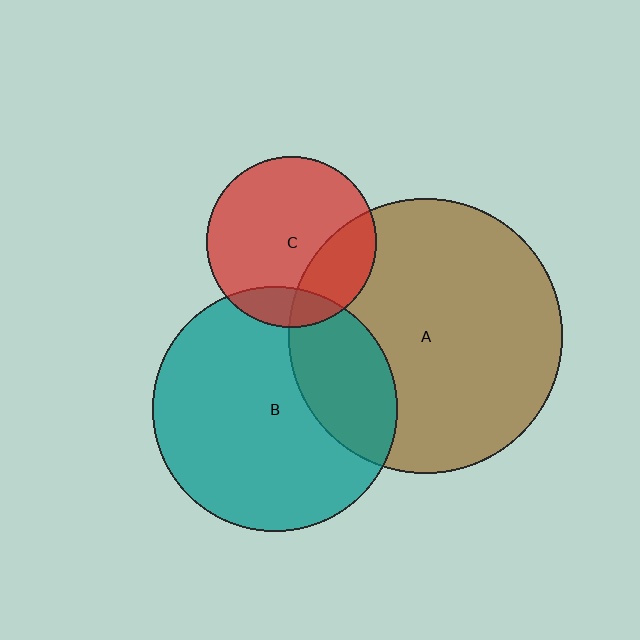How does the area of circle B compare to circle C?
Approximately 2.1 times.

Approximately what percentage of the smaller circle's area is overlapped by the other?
Approximately 25%.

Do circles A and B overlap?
Yes.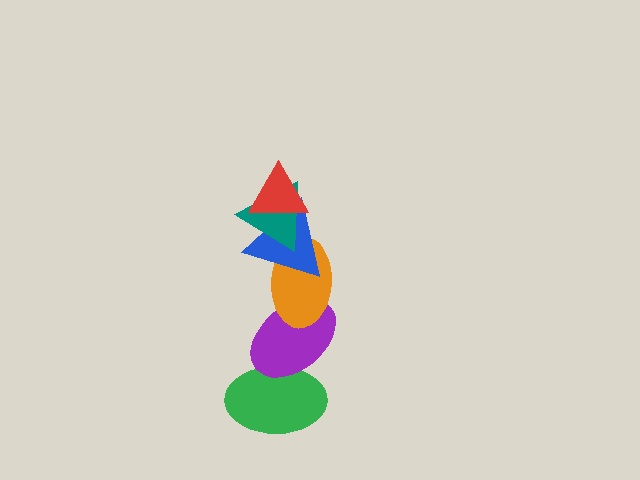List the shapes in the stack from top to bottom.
From top to bottom: the red triangle, the teal triangle, the blue triangle, the orange ellipse, the purple ellipse, the green ellipse.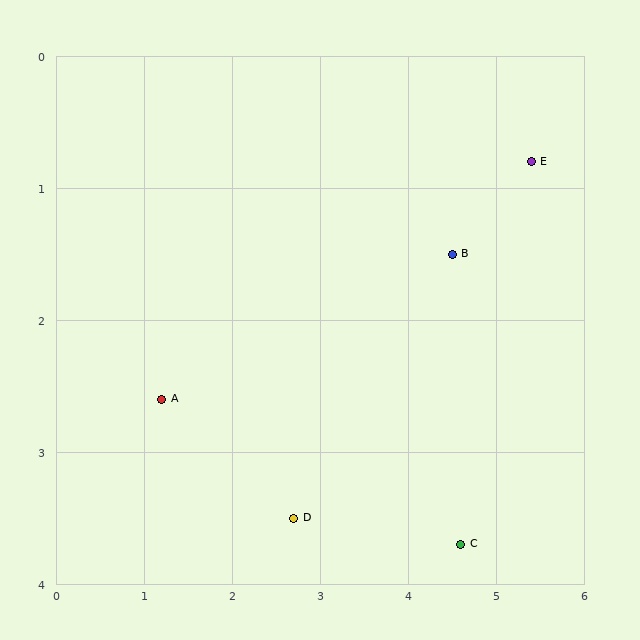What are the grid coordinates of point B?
Point B is at approximately (4.5, 1.5).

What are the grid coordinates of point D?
Point D is at approximately (2.7, 3.5).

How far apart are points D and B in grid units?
Points D and B are about 2.7 grid units apart.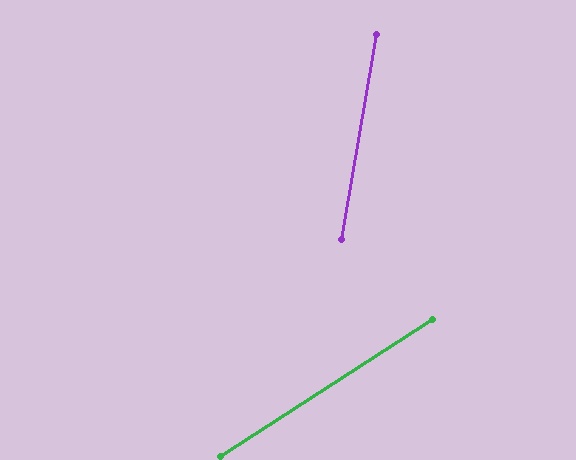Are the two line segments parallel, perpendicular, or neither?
Neither parallel nor perpendicular — they differ by about 48°.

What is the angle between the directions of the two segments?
Approximately 48 degrees.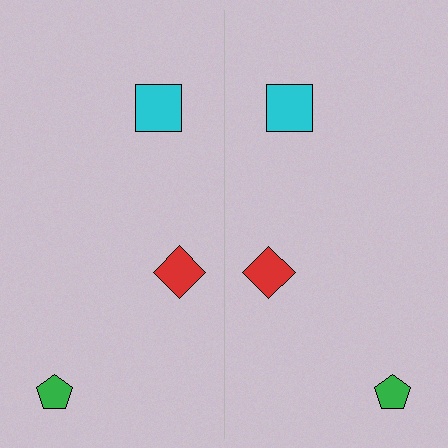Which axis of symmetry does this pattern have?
The pattern has a vertical axis of symmetry running through the center of the image.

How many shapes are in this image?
There are 6 shapes in this image.